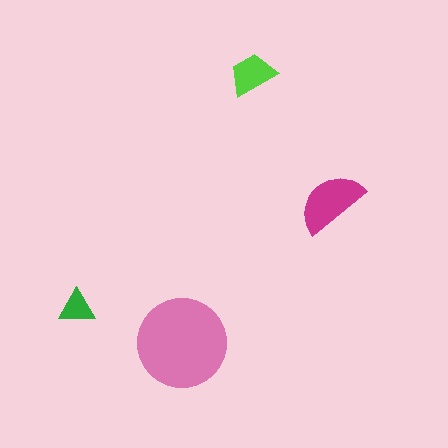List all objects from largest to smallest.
The pink circle, the magenta semicircle, the lime trapezoid, the green triangle.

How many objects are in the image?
There are 4 objects in the image.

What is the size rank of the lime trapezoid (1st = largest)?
3rd.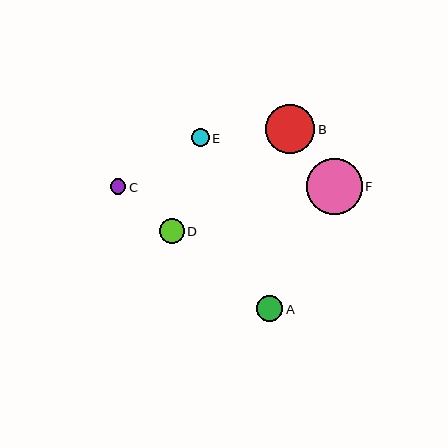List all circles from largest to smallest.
From largest to smallest: F, B, A, D, E, C.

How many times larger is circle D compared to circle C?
Circle D is approximately 1.6 times the size of circle C.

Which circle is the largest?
Circle F is the largest with a size of approximately 56 pixels.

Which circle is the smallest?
Circle C is the smallest with a size of approximately 16 pixels.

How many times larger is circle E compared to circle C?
Circle E is approximately 1.1 times the size of circle C.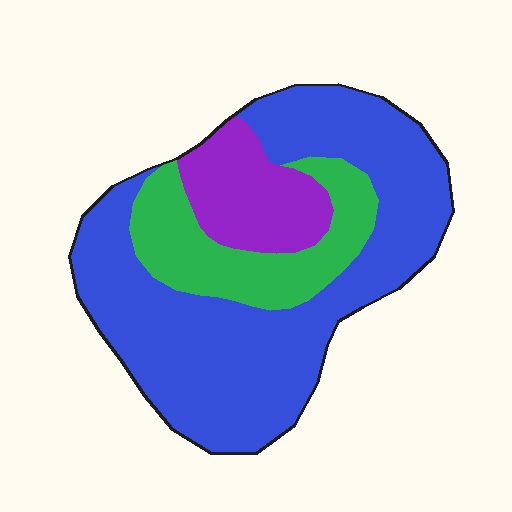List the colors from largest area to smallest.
From largest to smallest: blue, green, purple.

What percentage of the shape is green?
Green takes up between a sixth and a third of the shape.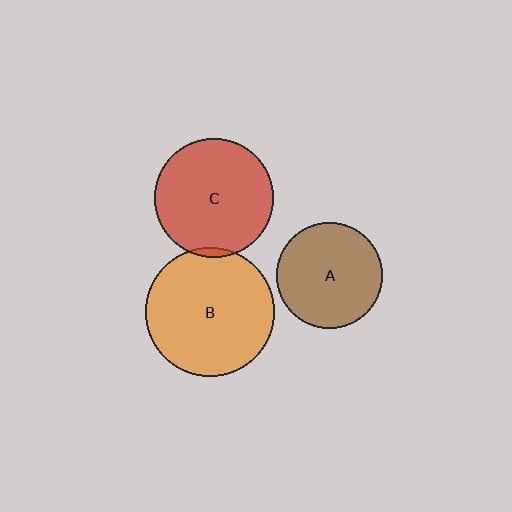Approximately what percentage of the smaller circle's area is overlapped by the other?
Approximately 5%.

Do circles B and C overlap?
Yes.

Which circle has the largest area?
Circle B (orange).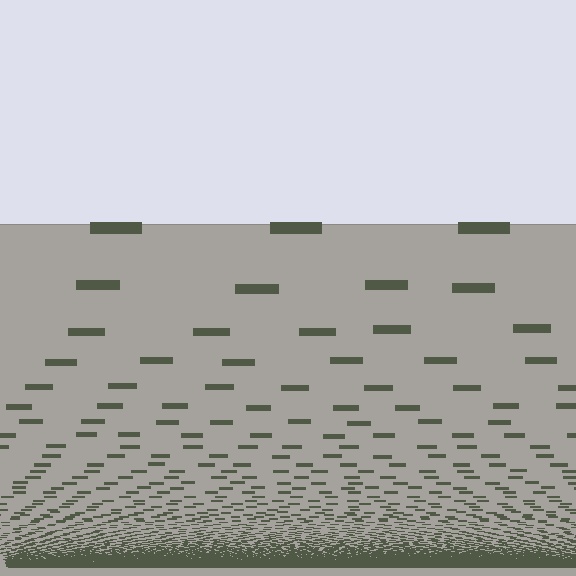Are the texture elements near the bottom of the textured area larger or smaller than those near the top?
Smaller. The gradient is inverted — elements near the bottom are smaller and denser.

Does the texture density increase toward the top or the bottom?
Density increases toward the bottom.